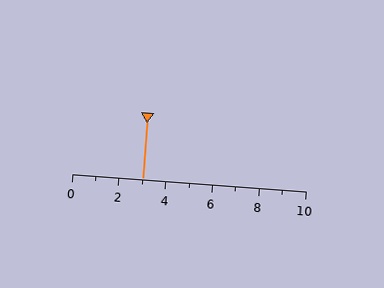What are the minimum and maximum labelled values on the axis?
The axis runs from 0 to 10.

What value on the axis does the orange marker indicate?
The marker indicates approximately 3.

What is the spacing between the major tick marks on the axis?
The major ticks are spaced 2 apart.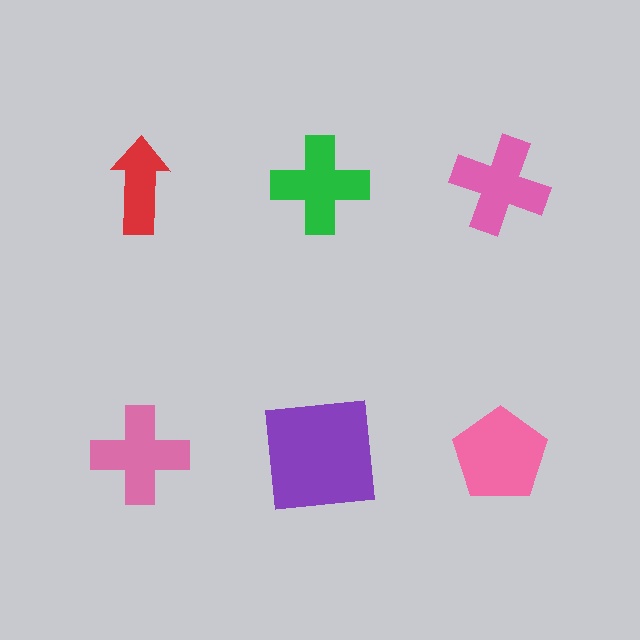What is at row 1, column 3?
A pink cross.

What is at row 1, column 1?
A red arrow.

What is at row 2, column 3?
A pink pentagon.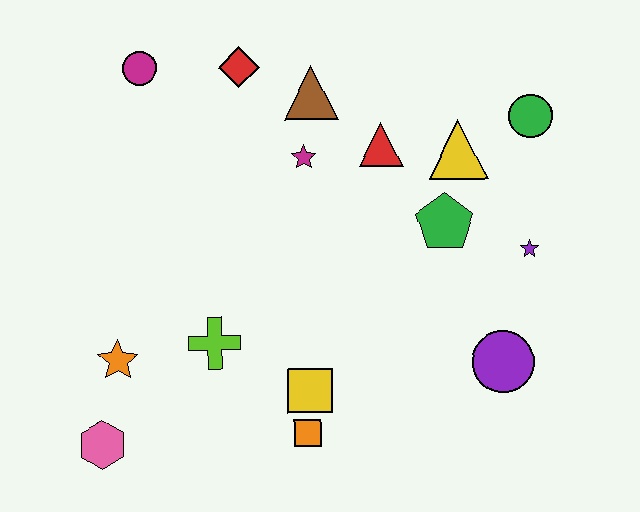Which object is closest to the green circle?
The yellow triangle is closest to the green circle.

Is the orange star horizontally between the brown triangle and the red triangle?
No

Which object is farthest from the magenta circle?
The purple circle is farthest from the magenta circle.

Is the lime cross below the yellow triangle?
Yes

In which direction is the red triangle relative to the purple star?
The red triangle is to the left of the purple star.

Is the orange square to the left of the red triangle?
Yes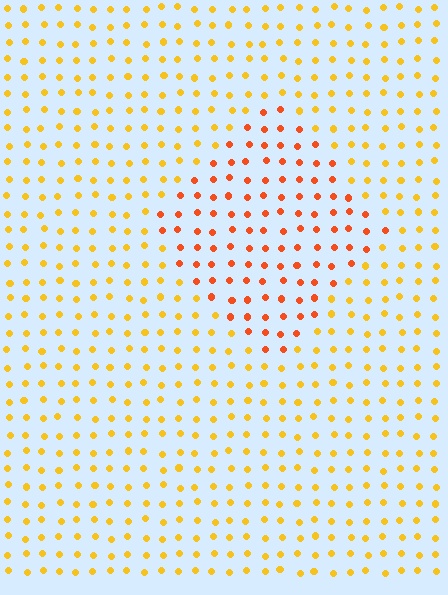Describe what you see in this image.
The image is filled with small yellow elements in a uniform arrangement. A diamond-shaped region is visible where the elements are tinted to a slightly different hue, forming a subtle color boundary.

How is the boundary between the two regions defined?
The boundary is defined purely by a slight shift in hue (about 32 degrees). Spacing, size, and orientation are identical on both sides.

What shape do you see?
I see a diamond.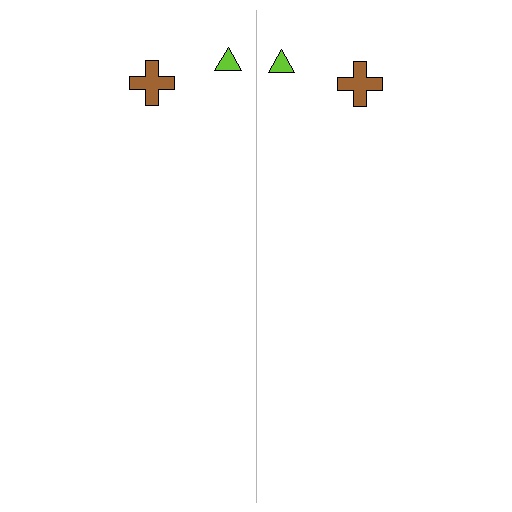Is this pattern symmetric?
Yes, this pattern has bilateral (reflection) symmetry.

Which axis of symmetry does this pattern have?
The pattern has a vertical axis of symmetry running through the center of the image.